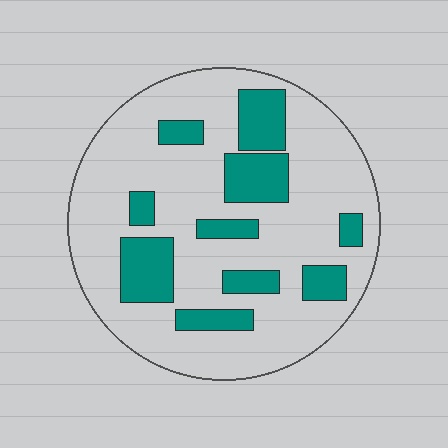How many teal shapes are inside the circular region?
10.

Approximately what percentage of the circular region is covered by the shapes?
Approximately 25%.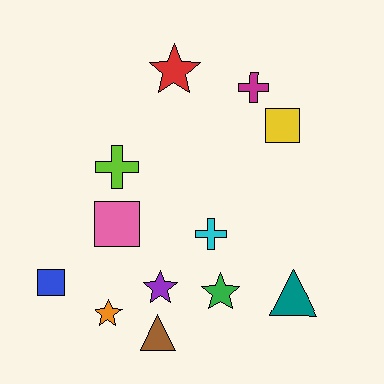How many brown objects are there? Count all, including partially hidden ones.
There is 1 brown object.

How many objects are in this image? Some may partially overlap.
There are 12 objects.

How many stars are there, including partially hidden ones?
There are 4 stars.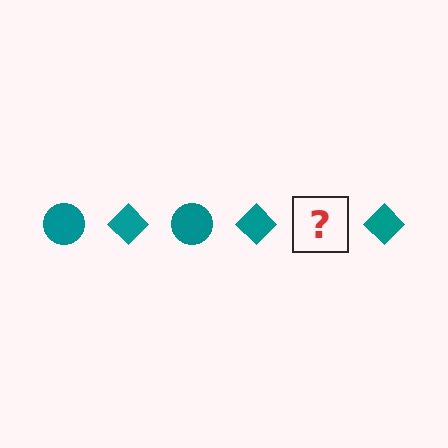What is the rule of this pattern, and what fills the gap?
The rule is that the pattern cycles through circle, diamond shapes in teal. The gap should be filled with a teal circle.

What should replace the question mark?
The question mark should be replaced with a teal circle.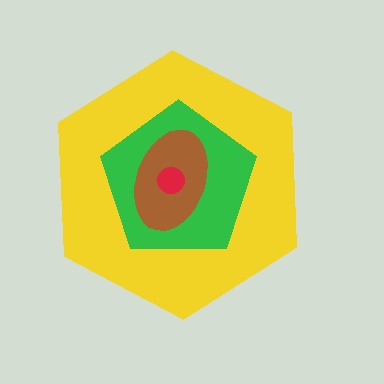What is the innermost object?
The red circle.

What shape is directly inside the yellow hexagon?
The green pentagon.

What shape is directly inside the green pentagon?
The brown ellipse.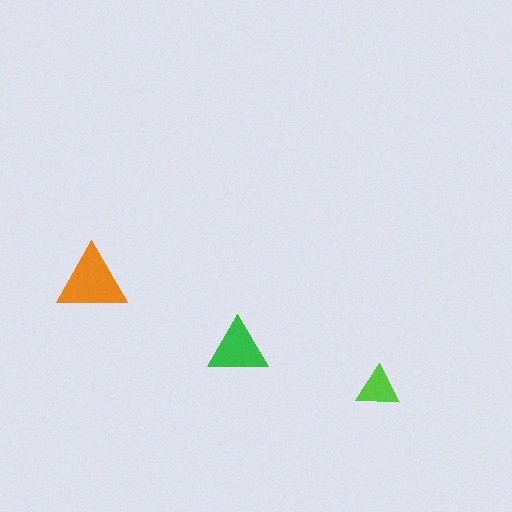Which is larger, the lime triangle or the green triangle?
The green one.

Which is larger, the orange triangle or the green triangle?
The orange one.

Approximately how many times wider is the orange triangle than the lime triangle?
About 1.5 times wider.